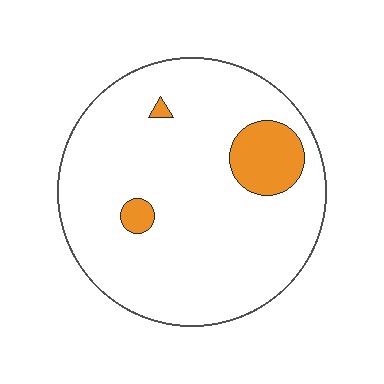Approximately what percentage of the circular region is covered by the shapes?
Approximately 10%.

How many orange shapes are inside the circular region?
3.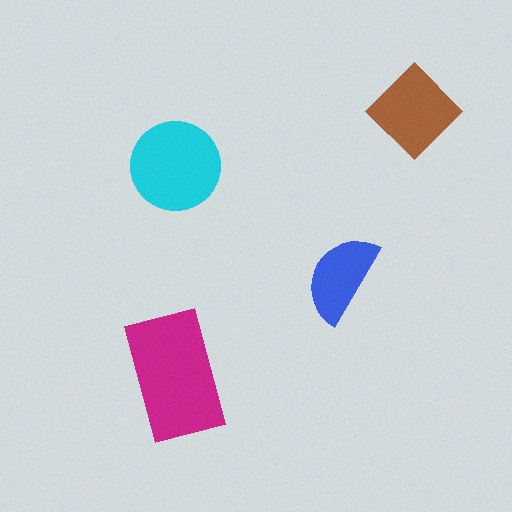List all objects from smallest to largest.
The blue semicircle, the brown diamond, the cyan circle, the magenta rectangle.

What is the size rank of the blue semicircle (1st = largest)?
4th.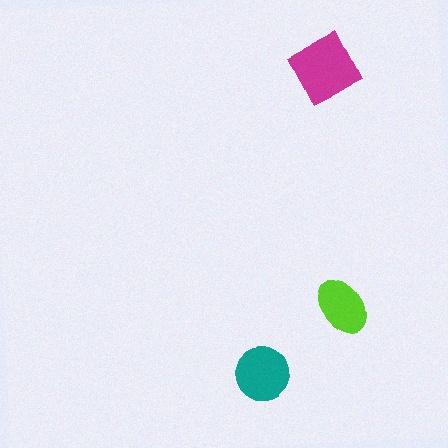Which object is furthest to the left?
The teal circle is leftmost.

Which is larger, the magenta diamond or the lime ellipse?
The magenta diamond.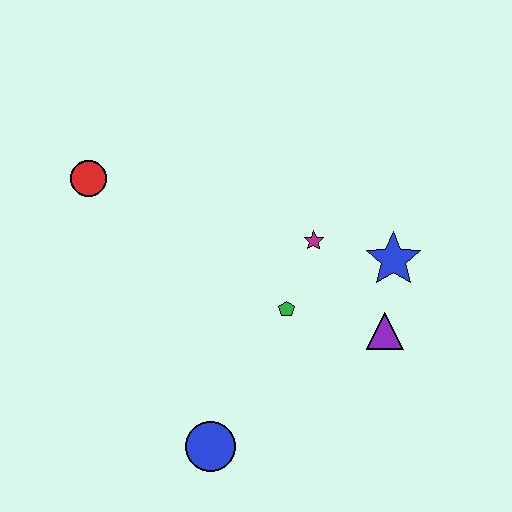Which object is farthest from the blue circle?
The red circle is farthest from the blue circle.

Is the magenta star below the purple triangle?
No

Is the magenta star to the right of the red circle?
Yes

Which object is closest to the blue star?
The purple triangle is closest to the blue star.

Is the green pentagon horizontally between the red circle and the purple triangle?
Yes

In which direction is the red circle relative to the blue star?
The red circle is to the left of the blue star.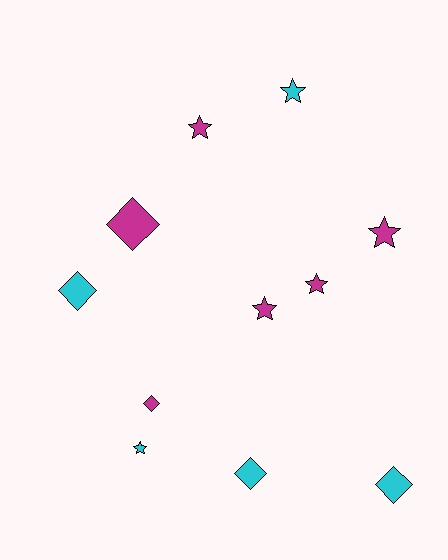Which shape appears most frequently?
Star, with 6 objects.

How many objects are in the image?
There are 11 objects.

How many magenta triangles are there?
There are no magenta triangles.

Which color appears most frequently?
Magenta, with 6 objects.